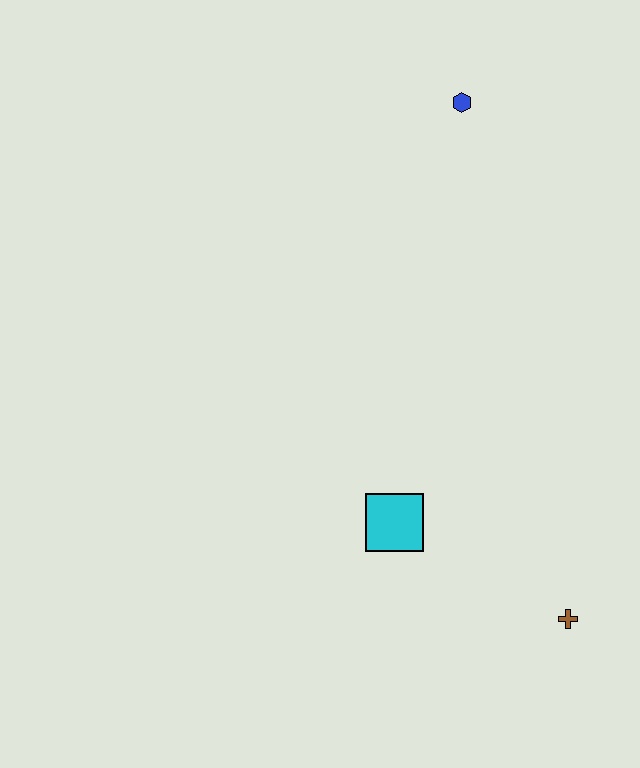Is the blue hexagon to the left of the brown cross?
Yes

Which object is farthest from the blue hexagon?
The brown cross is farthest from the blue hexagon.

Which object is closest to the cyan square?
The brown cross is closest to the cyan square.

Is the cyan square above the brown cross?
Yes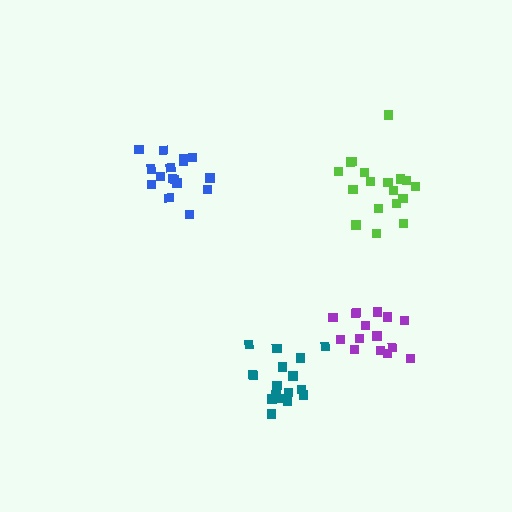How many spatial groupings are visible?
There are 4 spatial groupings.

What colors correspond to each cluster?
The clusters are colored: blue, lime, teal, purple.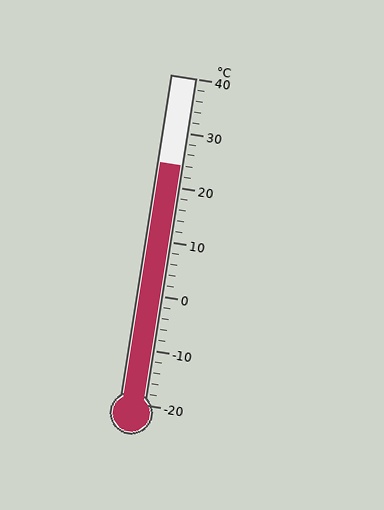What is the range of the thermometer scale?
The thermometer scale ranges from -20°C to 40°C.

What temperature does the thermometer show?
The thermometer shows approximately 24°C.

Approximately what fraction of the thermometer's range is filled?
The thermometer is filled to approximately 75% of its range.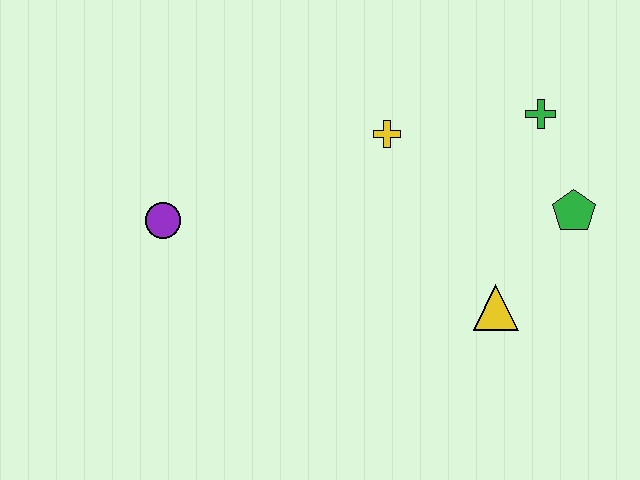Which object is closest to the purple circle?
The yellow cross is closest to the purple circle.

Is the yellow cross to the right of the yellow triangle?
No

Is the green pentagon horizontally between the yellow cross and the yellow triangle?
No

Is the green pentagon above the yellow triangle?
Yes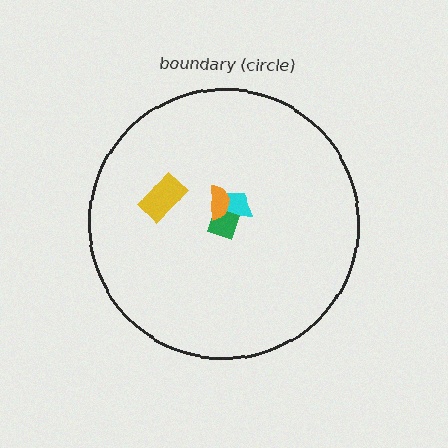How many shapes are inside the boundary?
4 inside, 0 outside.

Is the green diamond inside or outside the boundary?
Inside.